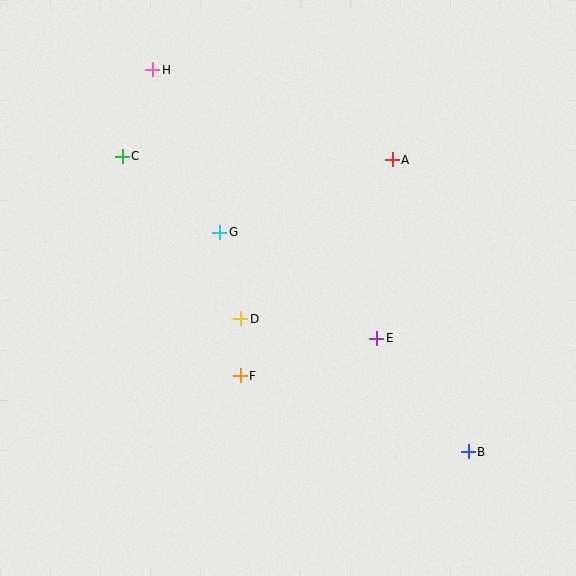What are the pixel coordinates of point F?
Point F is at (240, 376).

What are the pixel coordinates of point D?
Point D is at (241, 319).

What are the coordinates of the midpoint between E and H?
The midpoint between E and H is at (265, 204).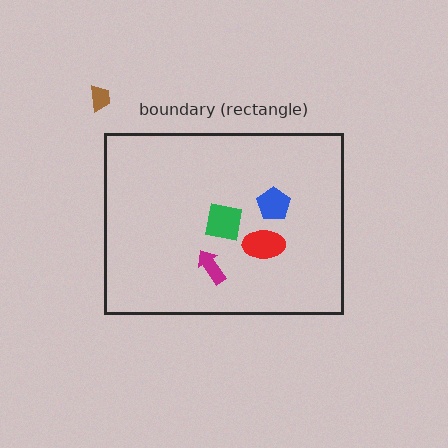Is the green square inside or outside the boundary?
Inside.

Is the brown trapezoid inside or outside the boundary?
Outside.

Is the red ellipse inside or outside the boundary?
Inside.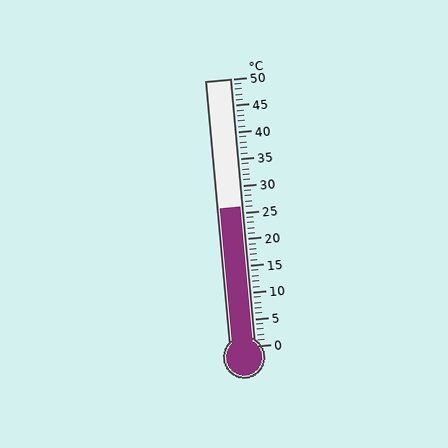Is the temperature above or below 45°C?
The temperature is below 45°C.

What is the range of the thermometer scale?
The thermometer scale ranges from 0°C to 50°C.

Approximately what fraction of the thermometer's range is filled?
The thermometer is filled to approximately 50% of its range.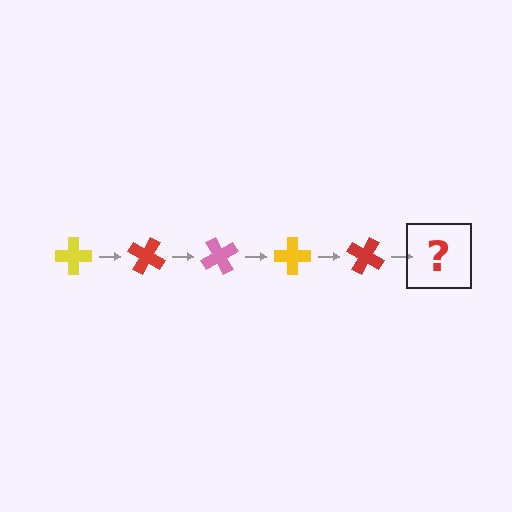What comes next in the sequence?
The next element should be a pink cross, rotated 150 degrees from the start.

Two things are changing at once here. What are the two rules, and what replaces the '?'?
The two rules are that it rotates 30 degrees each step and the color cycles through yellow, red, and pink. The '?' should be a pink cross, rotated 150 degrees from the start.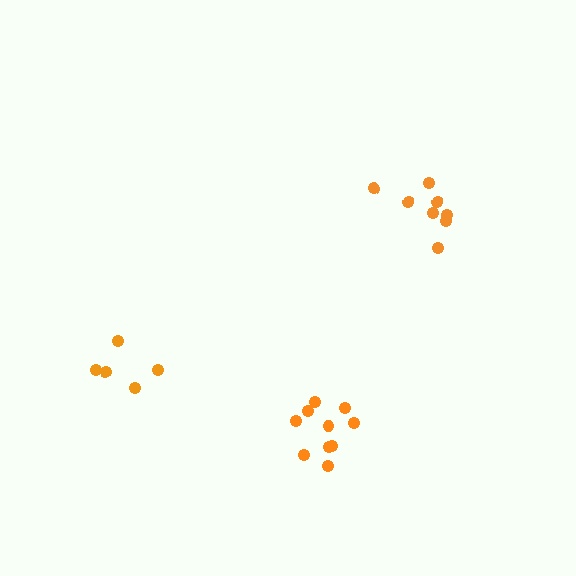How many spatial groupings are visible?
There are 3 spatial groupings.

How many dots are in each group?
Group 1: 10 dots, Group 2: 8 dots, Group 3: 5 dots (23 total).